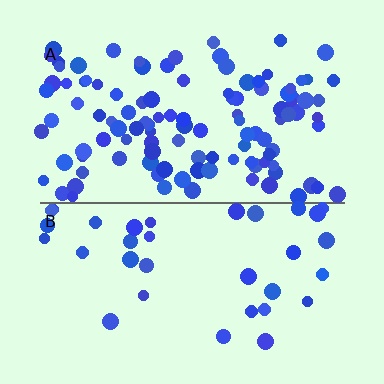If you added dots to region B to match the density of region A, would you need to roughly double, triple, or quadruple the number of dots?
Approximately triple.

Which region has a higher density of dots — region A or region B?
A (the top).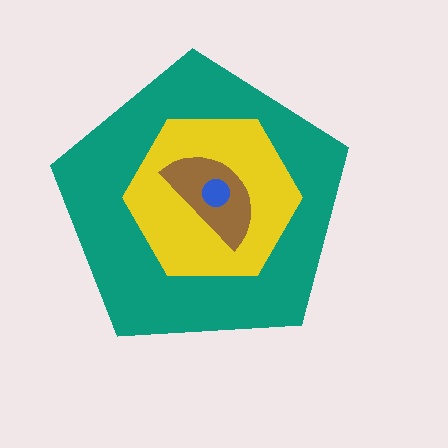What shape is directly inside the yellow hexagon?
The brown semicircle.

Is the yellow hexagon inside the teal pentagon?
Yes.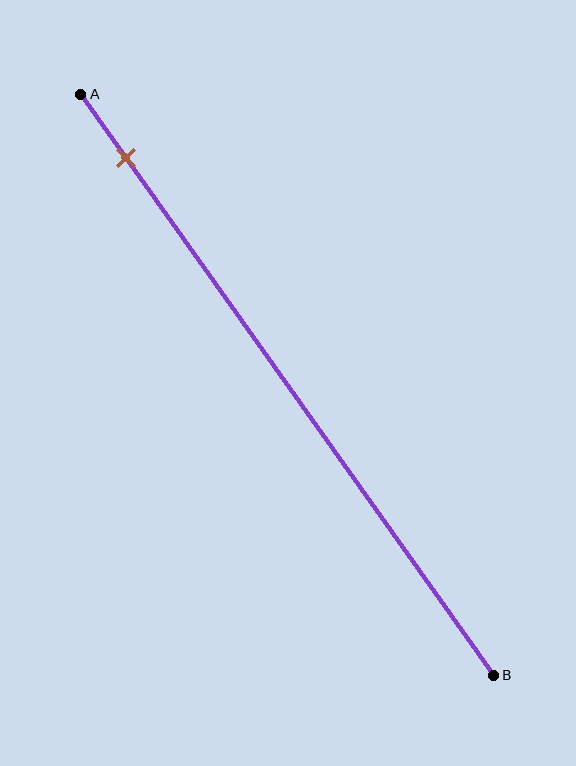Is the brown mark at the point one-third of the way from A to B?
No, the mark is at about 10% from A, not at the 33% one-third point.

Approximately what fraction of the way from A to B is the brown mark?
The brown mark is approximately 10% of the way from A to B.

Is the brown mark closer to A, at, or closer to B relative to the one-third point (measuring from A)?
The brown mark is closer to point A than the one-third point of segment AB.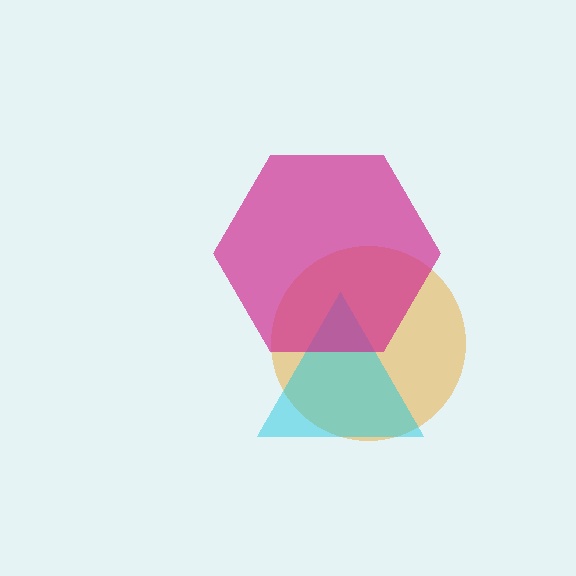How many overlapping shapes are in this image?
There are 3 overlapping shapes in the image.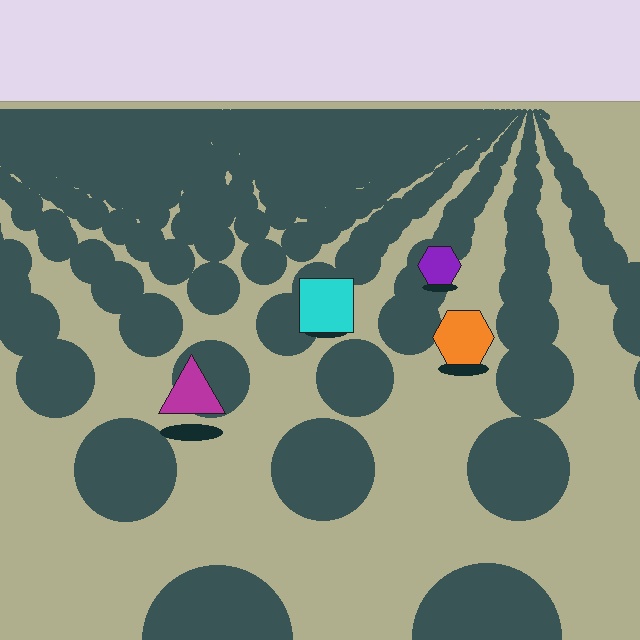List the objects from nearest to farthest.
From nearest to farthest: the magenta triangle, the orange hexagon, the cyan square, the purple hexagon.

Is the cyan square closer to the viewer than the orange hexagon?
No. The orange hexagon is closer — you can tell from the texture gradient: the ground texture is coarser near it.